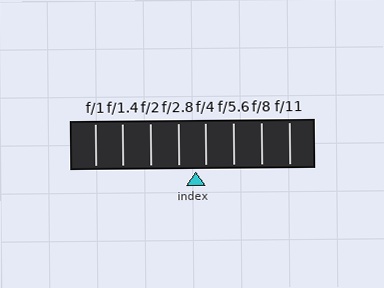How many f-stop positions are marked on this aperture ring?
There are 8 f-stop positions marked.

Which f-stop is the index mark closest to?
The index mark is closest to f/4.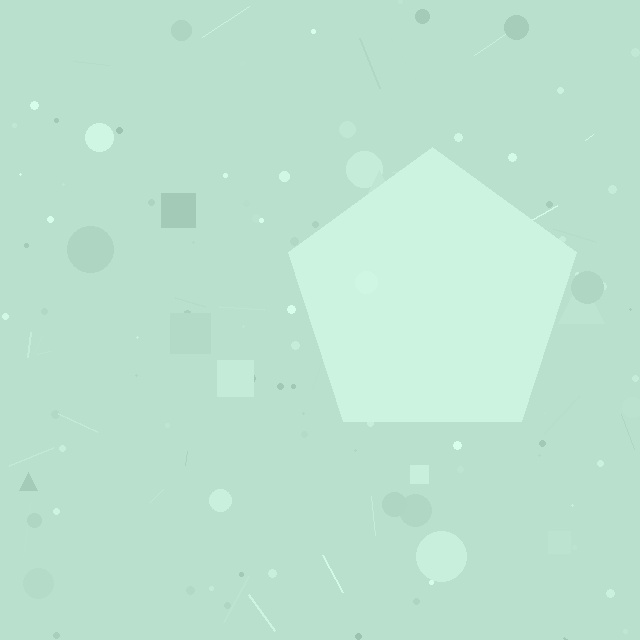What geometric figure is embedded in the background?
A pentagon is embedded in the background.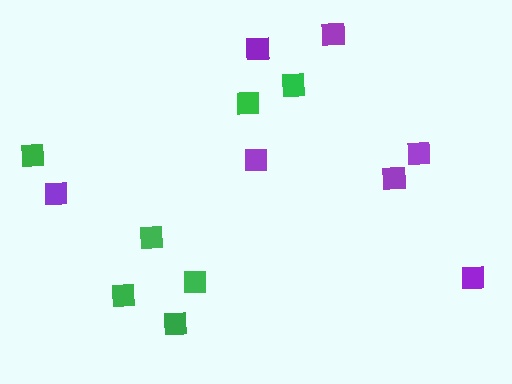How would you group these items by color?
There are 2 groups: one group of green squares (7) and one group of purple squares (7).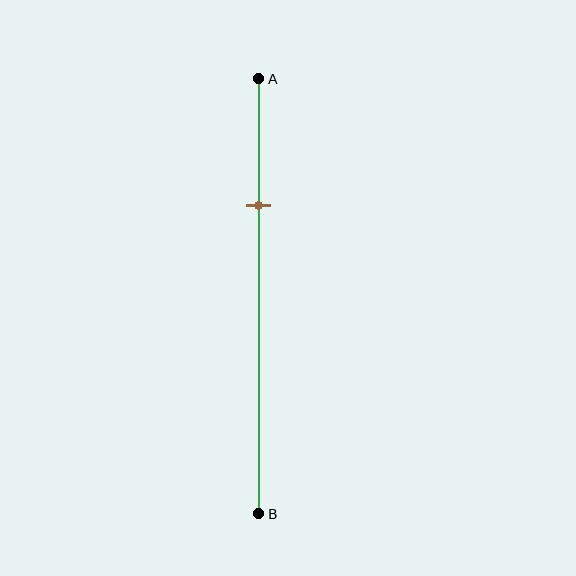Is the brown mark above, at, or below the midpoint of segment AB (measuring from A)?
The brown mark is above the midpoint of segment AB.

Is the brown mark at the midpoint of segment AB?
No, the mark is at about 30% from A, not at the 50% midpoint.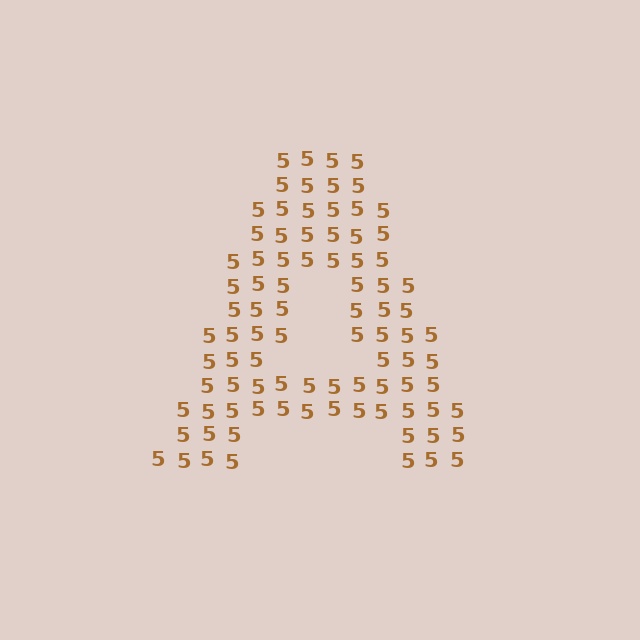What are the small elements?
The small elements are digit 5's.